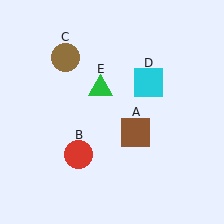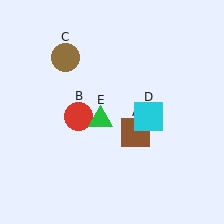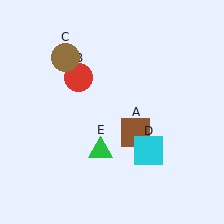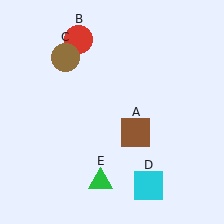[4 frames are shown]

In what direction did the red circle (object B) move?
The red circle (object B) moved up.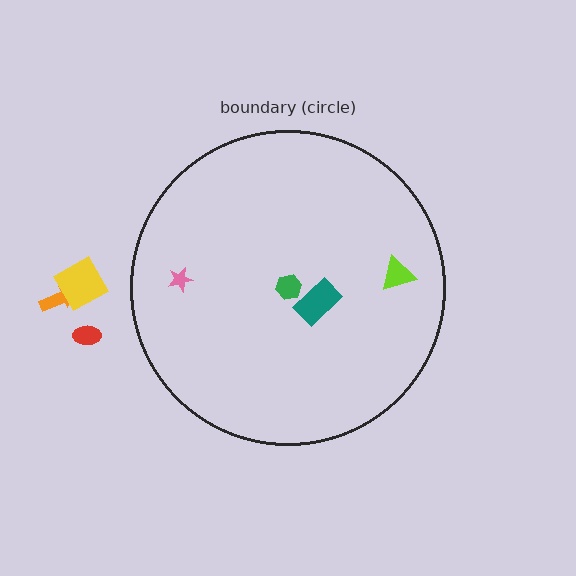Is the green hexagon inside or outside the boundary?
Inside.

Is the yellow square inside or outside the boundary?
Outside.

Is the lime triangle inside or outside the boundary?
Inside.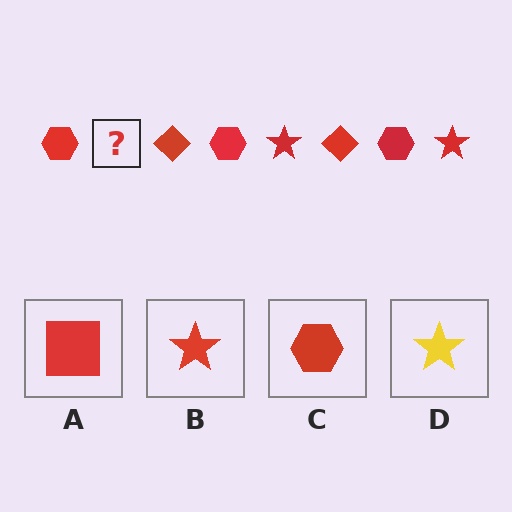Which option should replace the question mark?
Option B.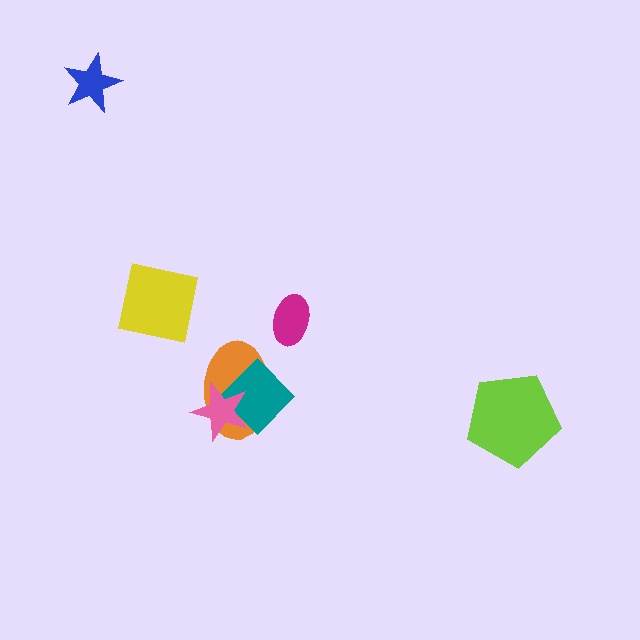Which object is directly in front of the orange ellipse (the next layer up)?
The teal diamond is directly in front of the orange ellipse.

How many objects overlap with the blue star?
0 objects overlap with the blue star.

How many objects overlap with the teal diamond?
2 objects overlap with the teal diamond.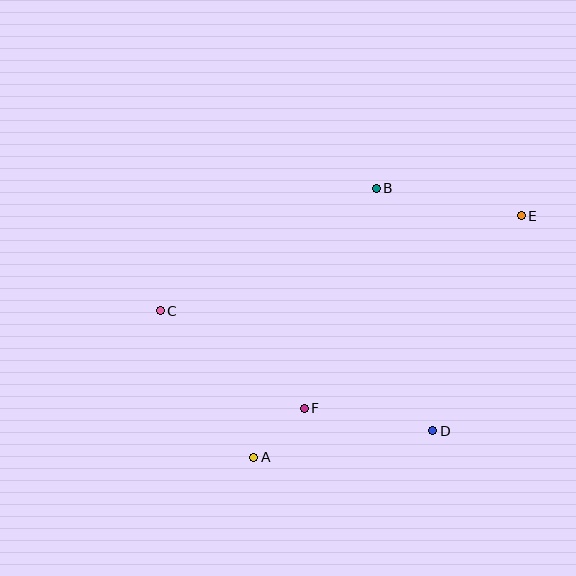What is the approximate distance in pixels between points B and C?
The distance between B and C is approximately 249 pixels.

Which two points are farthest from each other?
Points C and E are farthest from each other.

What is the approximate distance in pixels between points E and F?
The distance between E and F is approximately 290 pixels.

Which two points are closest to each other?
Points A and F are closest to each other.